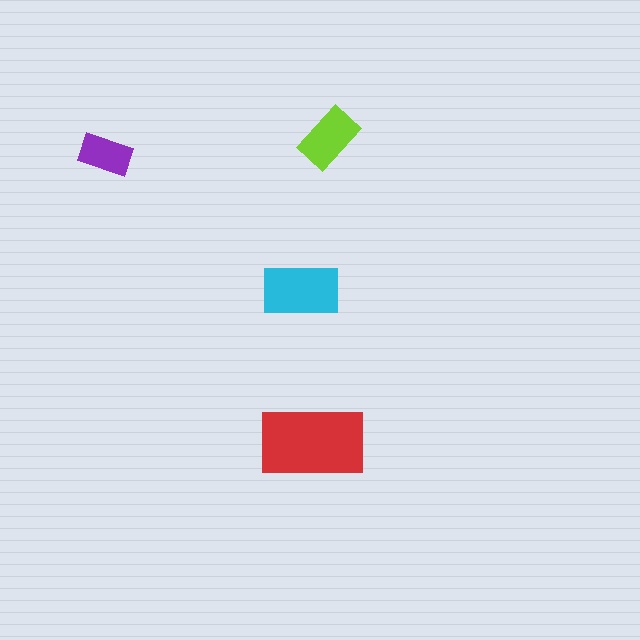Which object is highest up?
The lime rectangle is topmost.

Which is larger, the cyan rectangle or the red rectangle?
The red one.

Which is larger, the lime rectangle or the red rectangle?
The red one.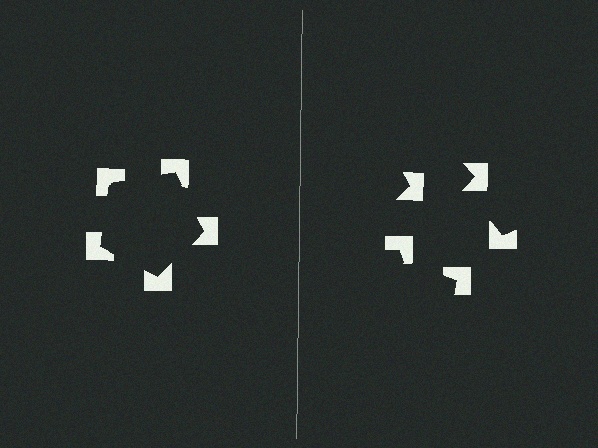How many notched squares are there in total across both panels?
10 — 5 on each side.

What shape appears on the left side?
An illusory pentagon.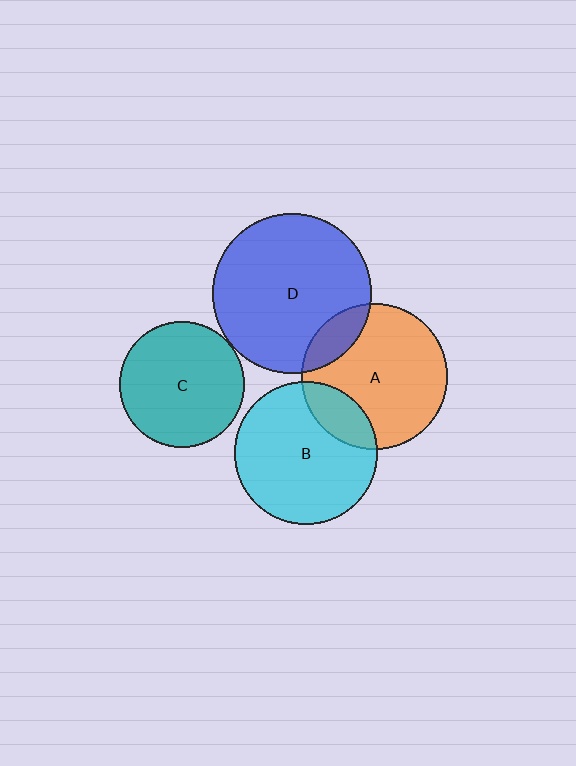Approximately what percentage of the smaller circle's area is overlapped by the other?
Approximately 15%.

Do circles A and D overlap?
Yes.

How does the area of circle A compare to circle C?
Approximately 1.4 times.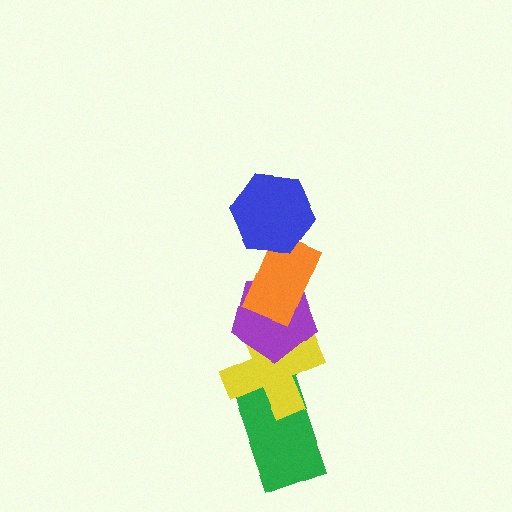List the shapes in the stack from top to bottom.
From top to bottom: the blue hexagon, the orange rectangle, the purple pentagon, the yellow cross, the green rectangle.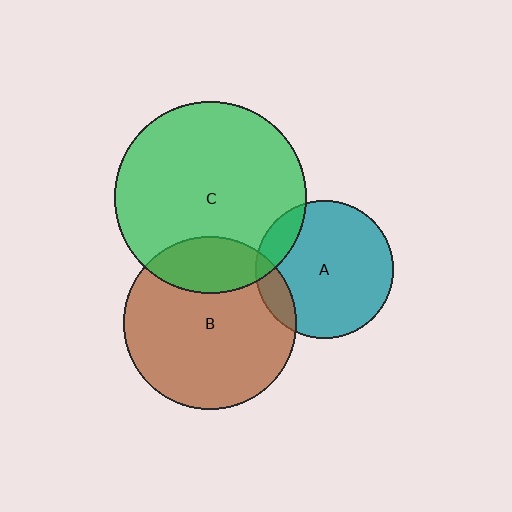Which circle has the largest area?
Circle C (green).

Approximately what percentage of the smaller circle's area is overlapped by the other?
Approximately 15%.